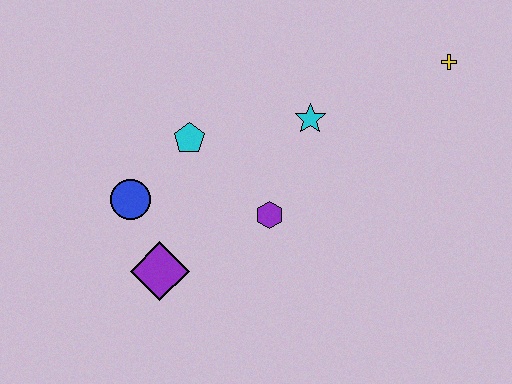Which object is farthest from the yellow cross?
The purple diamond is farthest from the yellow cross.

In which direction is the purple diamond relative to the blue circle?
The purple diamond is below the blue circle.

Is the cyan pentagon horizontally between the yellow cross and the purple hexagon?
No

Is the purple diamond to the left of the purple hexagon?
Yes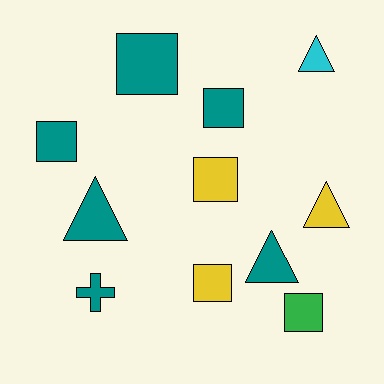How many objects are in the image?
There are 11 objects.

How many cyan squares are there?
There are no cyan squares.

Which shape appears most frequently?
Square, with 6 objects.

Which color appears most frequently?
Teal, with 6 objects.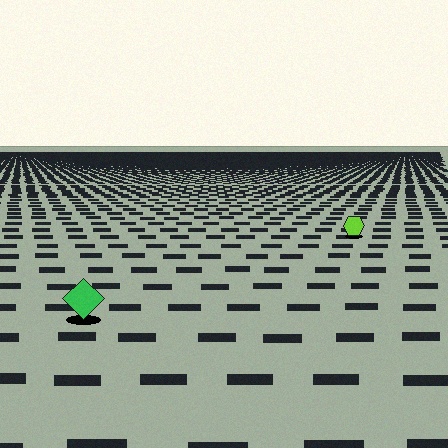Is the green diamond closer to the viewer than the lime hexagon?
Yes. The green diamond is closer — you can tell from the texture gradient: the ground texture is coarser near it.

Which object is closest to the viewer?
The green diamond is closest. The texture marks near it are larger and more spread out.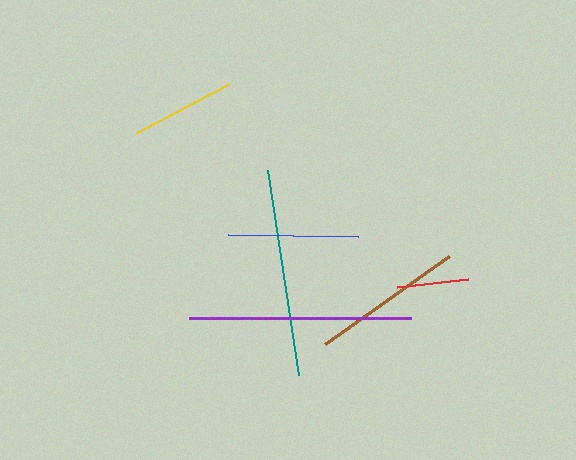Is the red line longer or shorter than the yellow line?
The yellow line is longer than the red line.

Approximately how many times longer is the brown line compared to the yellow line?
The brown line is approximately 1.4 times the length of the yellow line.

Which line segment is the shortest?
The red line is the shortest at approximately 72 pixels.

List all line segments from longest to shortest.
From longest to shortest: purple, teal, brown, blue, yellow, red.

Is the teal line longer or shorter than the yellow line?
The teal line is longer than the yellow line.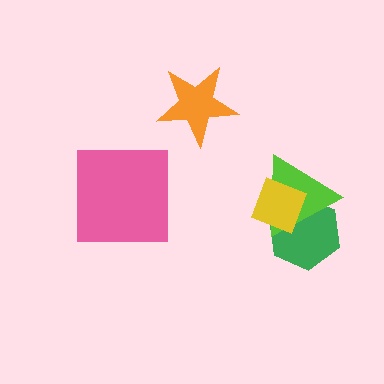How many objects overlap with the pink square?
0 objects overlap with the pink square.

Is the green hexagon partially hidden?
Yes, it is partially covered by another shape.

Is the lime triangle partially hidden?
Yes, it is partially covered by another shape.